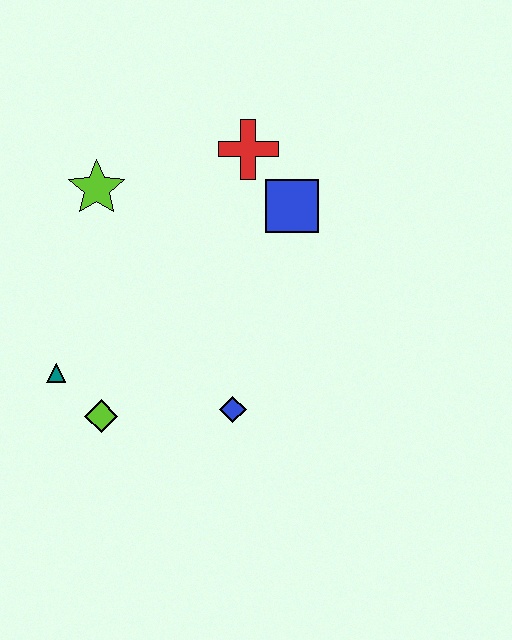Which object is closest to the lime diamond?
The teal triangle is closest to the lime diamond.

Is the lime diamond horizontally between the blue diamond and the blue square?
No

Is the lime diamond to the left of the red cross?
Yes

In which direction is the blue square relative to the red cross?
The blue square is below the red cross.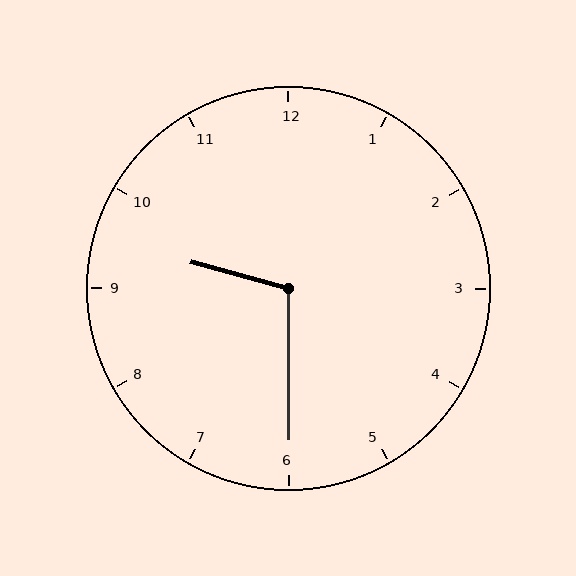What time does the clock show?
9:30.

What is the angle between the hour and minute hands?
Approximately 105 degrees.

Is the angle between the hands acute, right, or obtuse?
It is obtuse.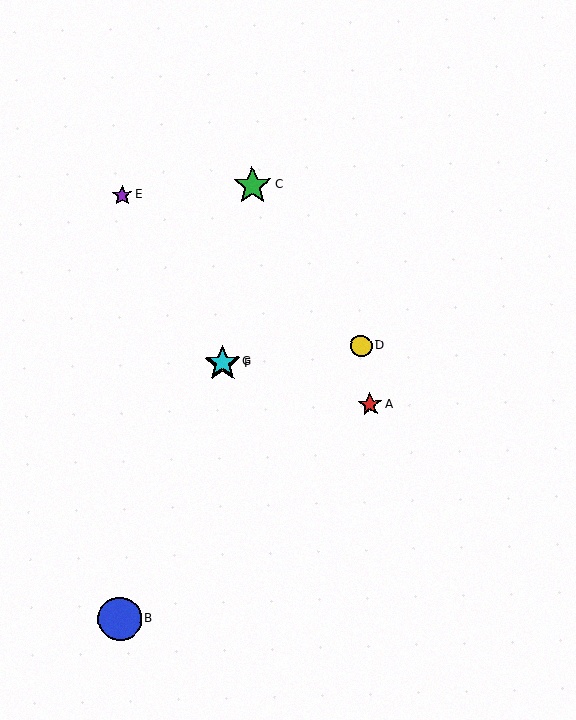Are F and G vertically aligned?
Yes, both are at x≈223.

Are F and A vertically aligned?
No, F is at x≈223 and A is at x≈370.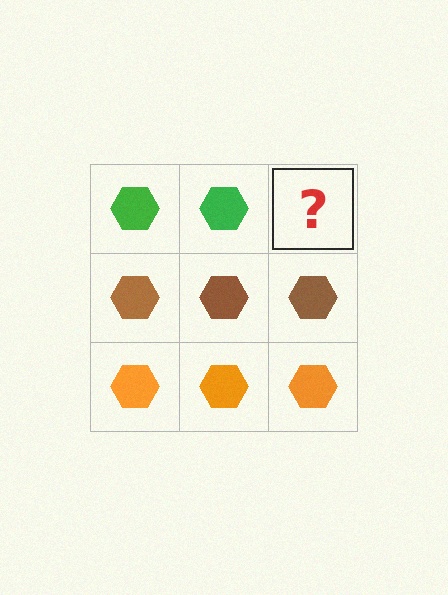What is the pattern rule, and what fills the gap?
The rule is that each row has a consistent color. The gap should be filled with a green hexagon.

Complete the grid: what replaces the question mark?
The question mark should be replaced with a green hexagon.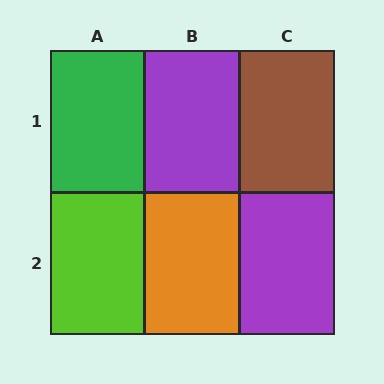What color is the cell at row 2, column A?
Lime.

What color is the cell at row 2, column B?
Orange.